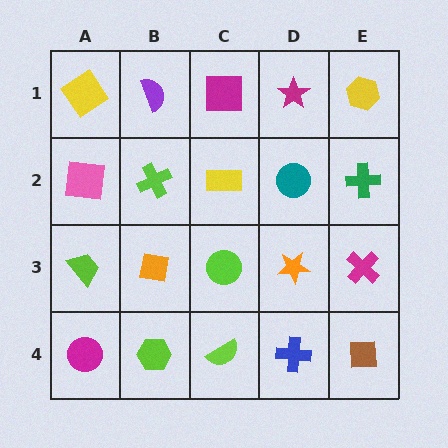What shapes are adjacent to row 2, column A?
A yellow diamond (row 1, column A), a lime trapezoid (row 3, column A), a lime cross (row 2, column B).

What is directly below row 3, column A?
A magenta circle.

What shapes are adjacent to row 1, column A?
A pink square (row 2, column A), a purple semicircle (row 1, column B).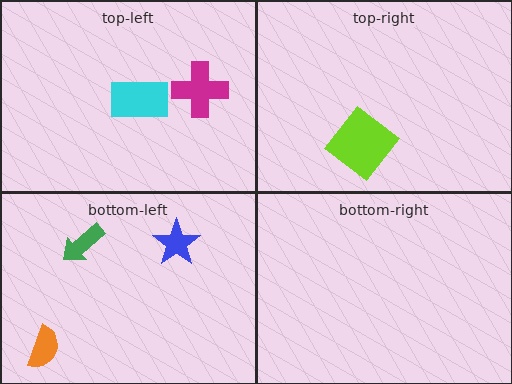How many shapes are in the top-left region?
2.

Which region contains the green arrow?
The bottom-left region.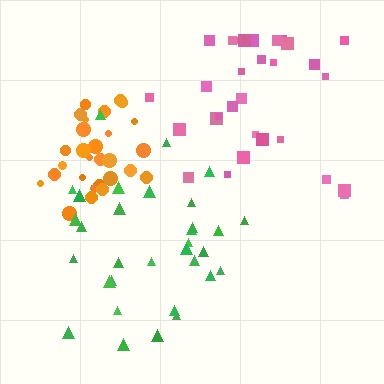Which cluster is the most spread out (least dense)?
Pink.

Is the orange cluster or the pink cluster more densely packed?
Orange.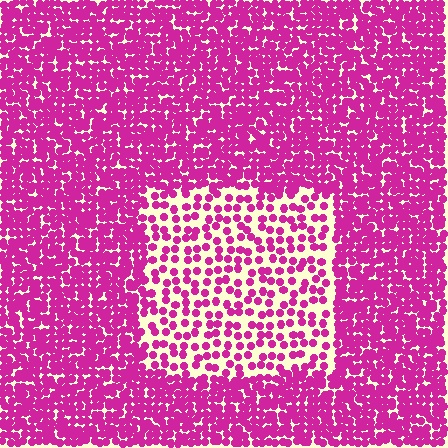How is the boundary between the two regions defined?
The boundary is defined by a change in element density (approximately 2.3x ratio). All elements are the same color, size, and shape.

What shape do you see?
I see a rectangle.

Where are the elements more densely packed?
The elements are more densely packed outside the rectangle boundary.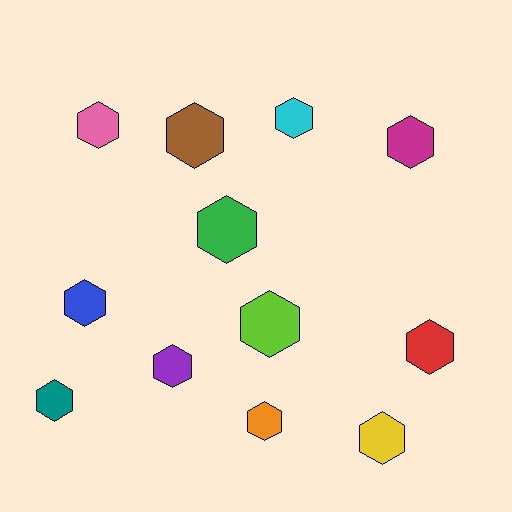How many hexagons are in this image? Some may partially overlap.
There are 12 hexagons.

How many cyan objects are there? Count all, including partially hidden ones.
There is 1 cyan object.